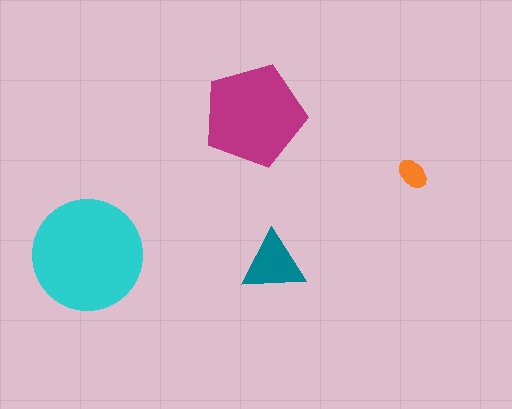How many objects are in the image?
There are 4 objects in the image.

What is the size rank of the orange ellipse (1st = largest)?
4th.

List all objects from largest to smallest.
The cyan circle, the magenta pentagon, the teal triangle, the orange ellipse.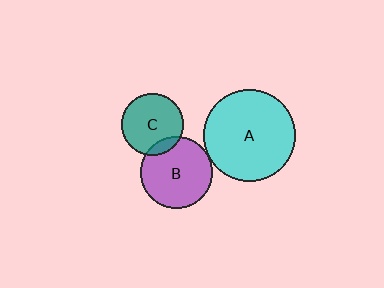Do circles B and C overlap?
Yes.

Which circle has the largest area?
Circle A (cyan).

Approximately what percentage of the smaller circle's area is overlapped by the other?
Approximately 10%.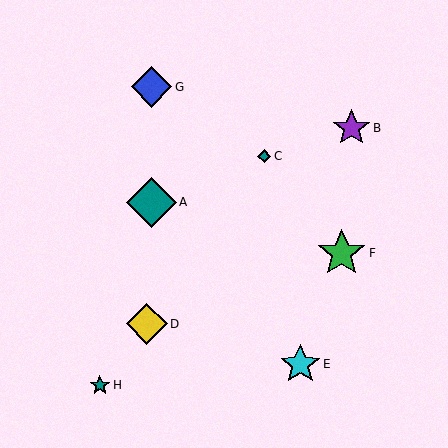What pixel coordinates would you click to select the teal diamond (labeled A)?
Click at (151, 202) to select the teal diamond A.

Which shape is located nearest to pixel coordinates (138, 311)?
The yellow diamond (labeled D) at (147, 324) is nearest to that location.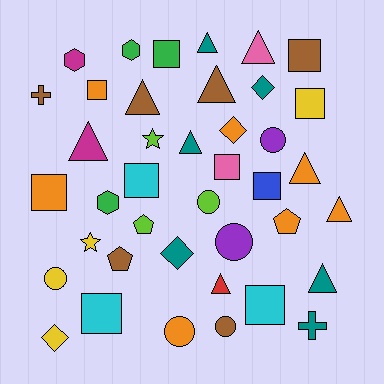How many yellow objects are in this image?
There are 4 yellow objects.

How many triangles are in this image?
There are 10 triangles.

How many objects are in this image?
There are 40 objects.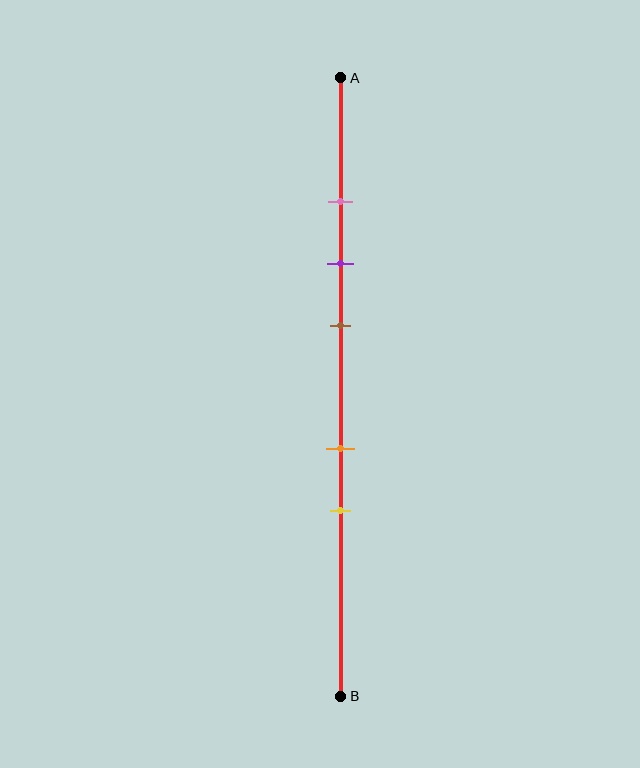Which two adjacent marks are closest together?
The pink and purple marks are the closest adjacent pair.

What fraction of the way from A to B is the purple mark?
The purple mark is approximately 30% (0.3) of the way from A to B.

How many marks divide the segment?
There are 5 marks dividing the segment.